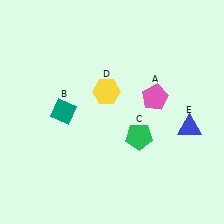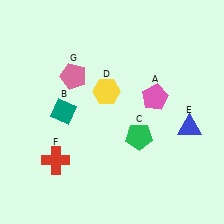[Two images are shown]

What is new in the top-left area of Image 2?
A pink pentagon (G) was added in the top-left area of Image 2.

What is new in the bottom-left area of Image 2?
A red cross (F) was added in the bottom-left area of Image 2.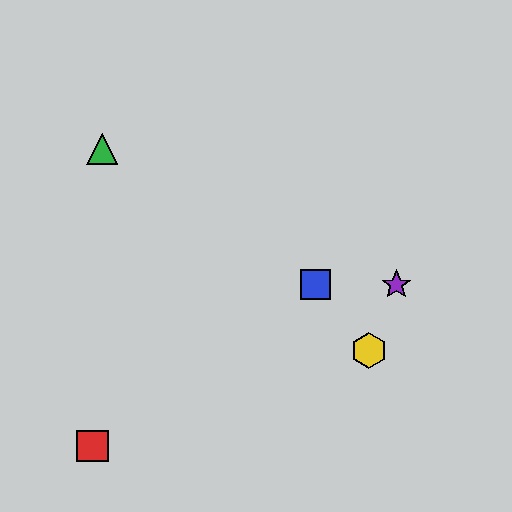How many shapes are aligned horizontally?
2 shapes (the blue square, the purple star) are aligned horizontally.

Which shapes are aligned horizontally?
The blue square, the purple star are aligned horizontally.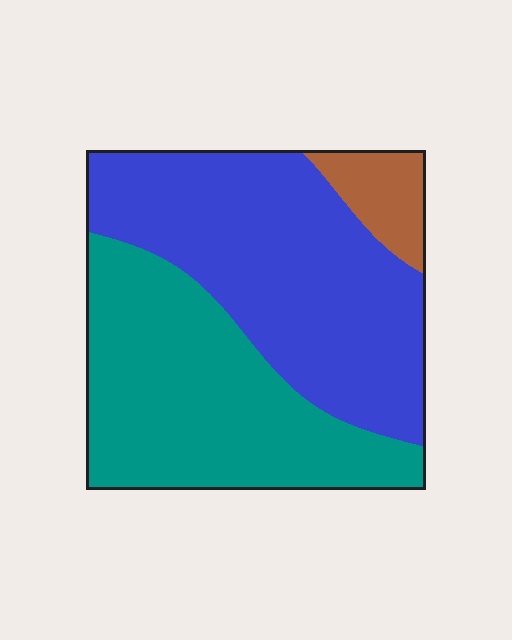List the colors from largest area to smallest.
From largest to smallest: blue, teal, brown.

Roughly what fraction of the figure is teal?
Teal takes up about two fifths (2/5) of the figure.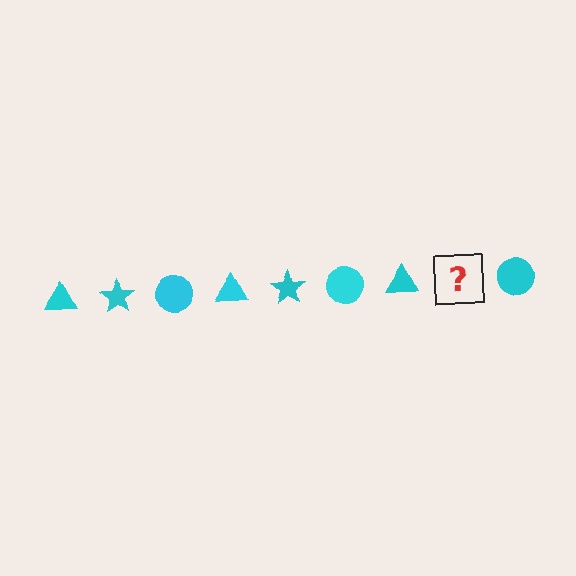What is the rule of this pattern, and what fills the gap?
The rule is that the pattern cycles through triangle, star, circle shapes in cyan. The gap should be filled with a cyan star.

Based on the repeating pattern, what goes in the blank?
The blank should be a cyan star.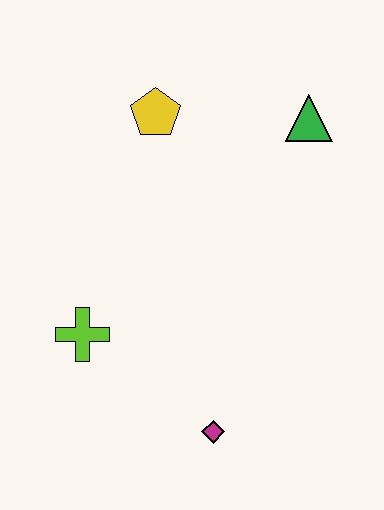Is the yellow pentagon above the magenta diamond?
Yes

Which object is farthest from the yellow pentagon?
The magenta diamond is farthest from the yellow pentagon.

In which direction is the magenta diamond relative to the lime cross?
The magenta diamond is to the right of the lime cross.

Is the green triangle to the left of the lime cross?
No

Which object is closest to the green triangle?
The yellow pentagon is closest to the green triangle.